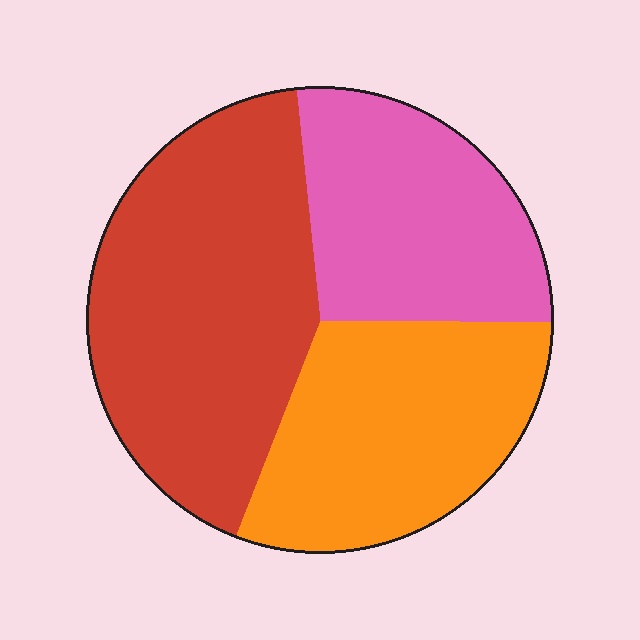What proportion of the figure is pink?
Pink takes up about one quarter (1/4) of the figure.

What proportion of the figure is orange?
Orange takes up about one third (1/3) of the figure.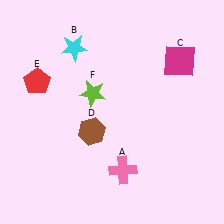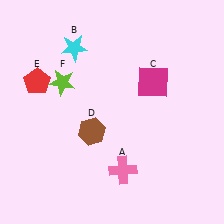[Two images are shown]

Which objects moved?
The objects that moved are: the magenta square (C), the lime star (F).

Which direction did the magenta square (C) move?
The magenta square (C) moved left.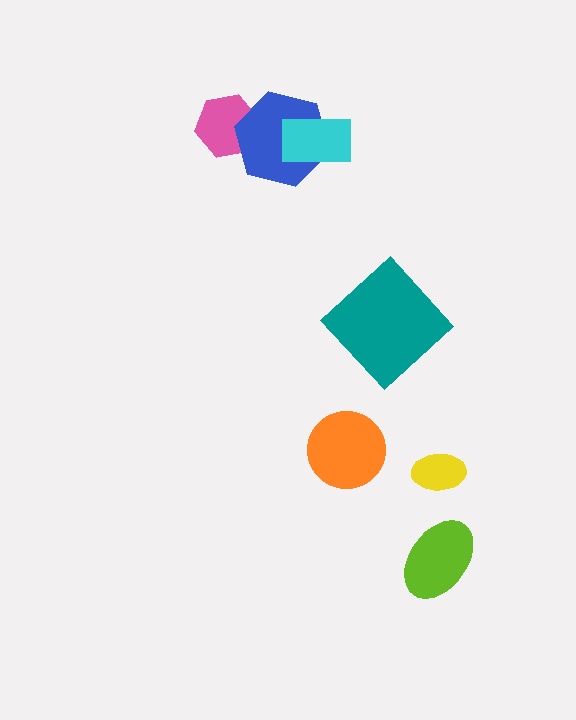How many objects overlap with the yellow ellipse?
0 objects overlap with the yellow ellipse.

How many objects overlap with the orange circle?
0 objects overlap with the orange circle.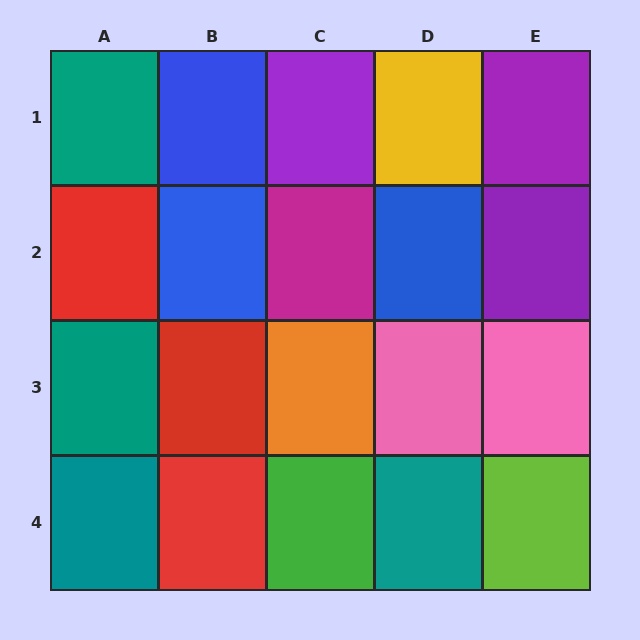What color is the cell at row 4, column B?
Red.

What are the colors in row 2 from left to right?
Red, blue, magenta, blue, purple.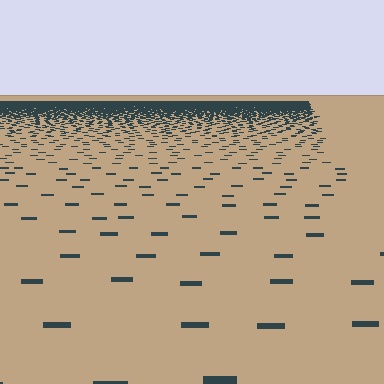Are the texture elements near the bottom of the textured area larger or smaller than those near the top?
Larger. Near the bottom, elements are closer to the viewer and appear at a bigger on-screen size.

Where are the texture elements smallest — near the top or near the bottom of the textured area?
Near the top.